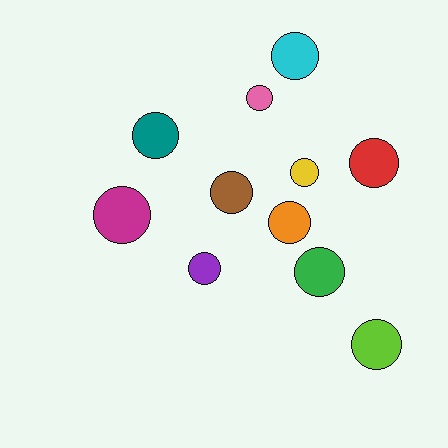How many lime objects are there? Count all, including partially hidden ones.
There is 1 lime object.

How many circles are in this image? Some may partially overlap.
There are 11 circles.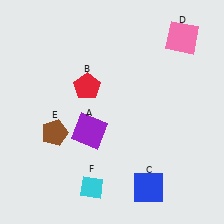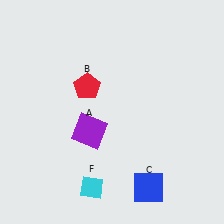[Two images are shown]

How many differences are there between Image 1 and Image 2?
There are 2 differences between the two images.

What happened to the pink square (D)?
The pink square (D) was removed in Image 2. It was in the top-right area of Image 1.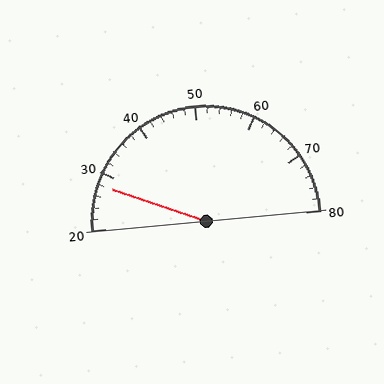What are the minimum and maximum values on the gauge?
The gauge ranges from 20 to 80.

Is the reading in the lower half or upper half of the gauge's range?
The reading is in the lower half of the range (20 to 80).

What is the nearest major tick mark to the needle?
The nearest major tick mark is 30.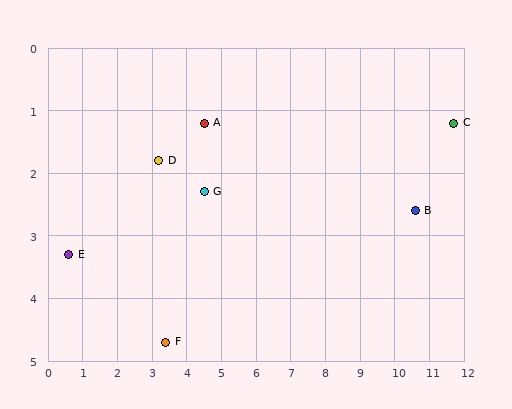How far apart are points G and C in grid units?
Points G and C are about 7.3 grid units apart.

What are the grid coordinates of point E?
Point E is at approximately (0.6, 3.3).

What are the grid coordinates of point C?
Point C is at approximately (11.7, 1.2).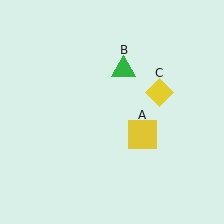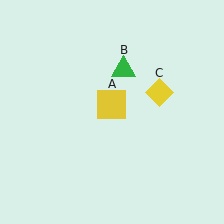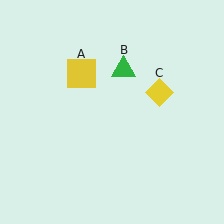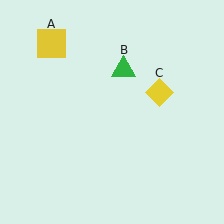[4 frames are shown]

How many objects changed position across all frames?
1 object changed position: yellow square (object A).